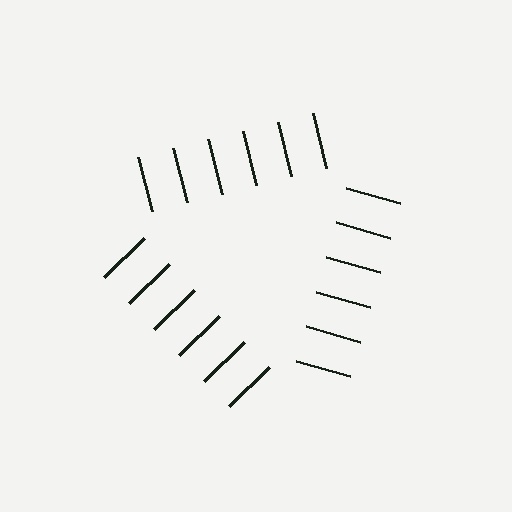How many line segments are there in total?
18 — 6 along each of the 3 edges.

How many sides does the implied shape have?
3 sides — the line-ends trace a triangle.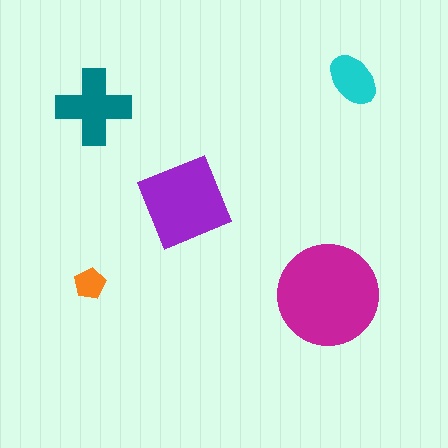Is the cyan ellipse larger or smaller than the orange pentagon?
Larger.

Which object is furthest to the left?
The orange pentagon is leftmost.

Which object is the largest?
The magenta circle.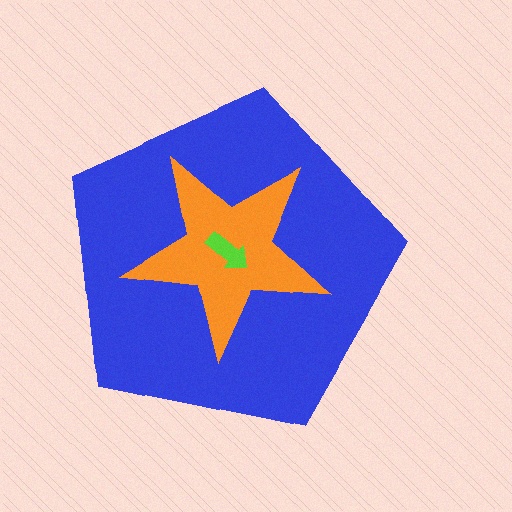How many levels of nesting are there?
3.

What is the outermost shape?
The blue pentagon.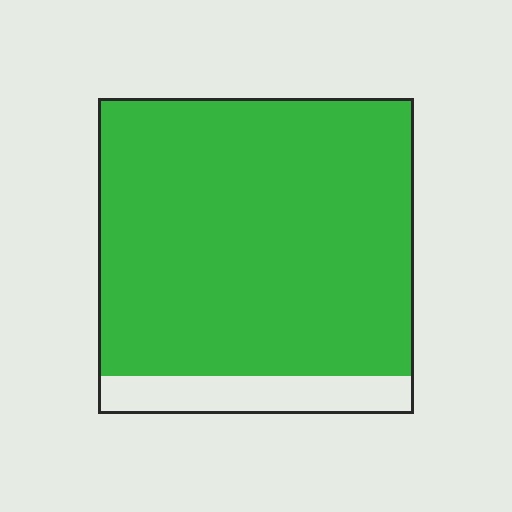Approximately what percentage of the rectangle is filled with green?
Approximately 90%.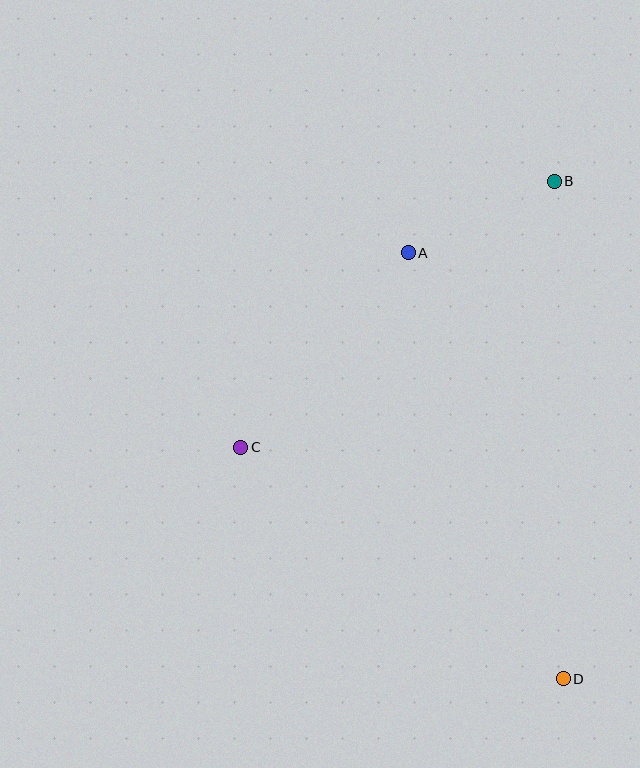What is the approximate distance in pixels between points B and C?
The distance between B and C is approximately 411 pixels.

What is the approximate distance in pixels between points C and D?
The distance between C and D is approximately 397 pixels.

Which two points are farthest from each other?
Points B and D are farthest from each other.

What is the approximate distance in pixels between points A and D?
The distance between A and D is approximately 453 pixels.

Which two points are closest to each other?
Points A and B are closest to each other.